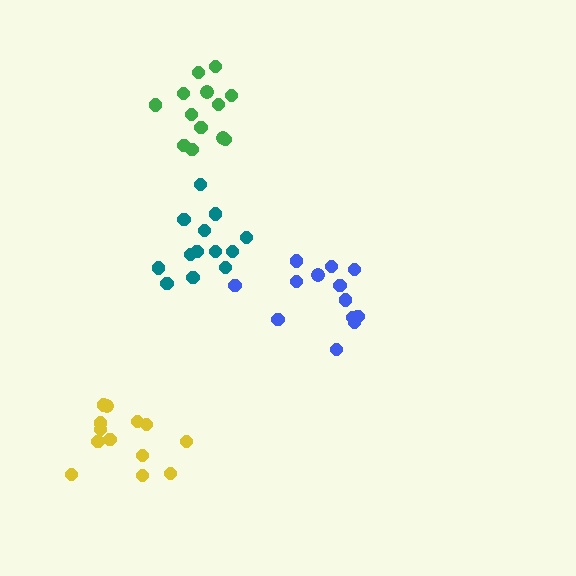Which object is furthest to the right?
The blue cluster is rightmost.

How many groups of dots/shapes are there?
There are 4 groups.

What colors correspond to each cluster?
The clusters are colored: teal, blue, green, yellow.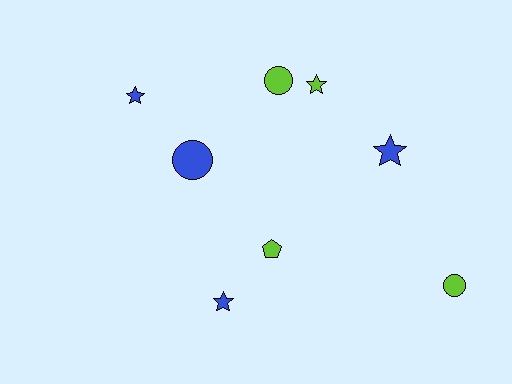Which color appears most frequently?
Blue, with 4 objects.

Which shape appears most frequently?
Star, with 4 objects.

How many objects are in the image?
There are 8 objects.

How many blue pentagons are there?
There are no blue pentagons.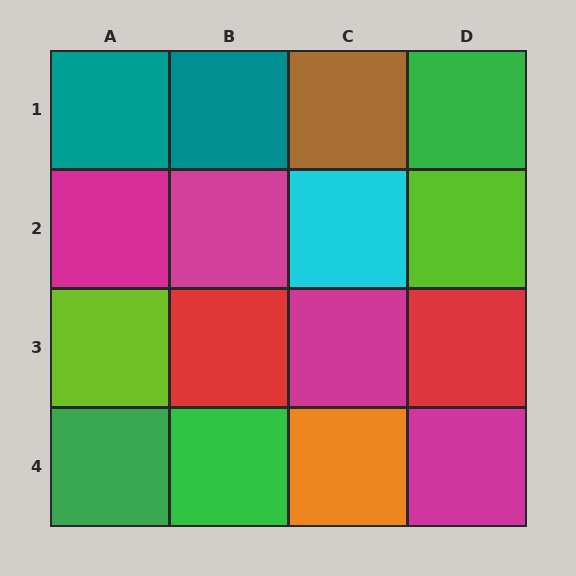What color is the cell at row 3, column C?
Magenta.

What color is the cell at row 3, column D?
Red.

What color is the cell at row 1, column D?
Green.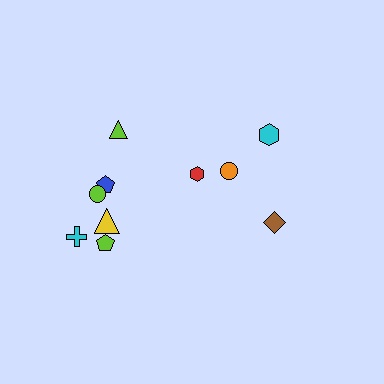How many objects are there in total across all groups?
There are 10 objects.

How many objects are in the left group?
There are 6 objects.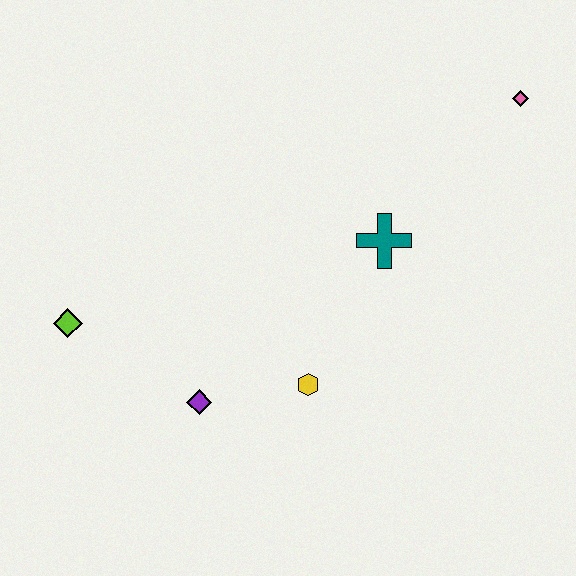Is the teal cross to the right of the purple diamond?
Yes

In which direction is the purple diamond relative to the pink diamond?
The purple diamond is to the left of the pink diamond.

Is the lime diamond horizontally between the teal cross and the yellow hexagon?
No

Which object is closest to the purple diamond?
The yellow hexagon is closest to the purple diamond.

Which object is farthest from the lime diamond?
The pink diamond is farthest from the lime diamond.